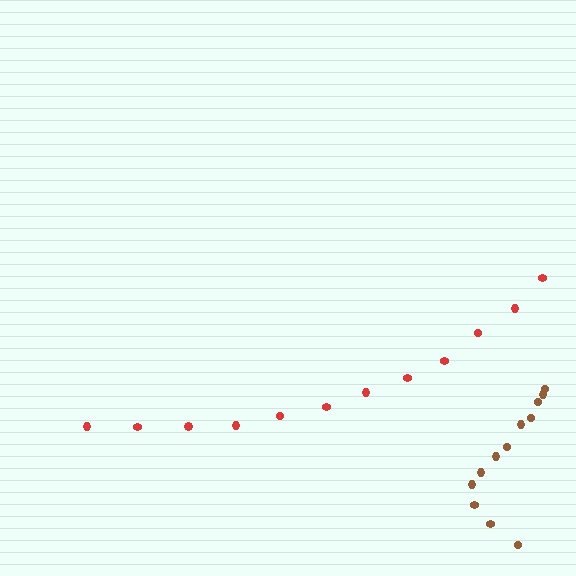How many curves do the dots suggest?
There are 2 distinct paths.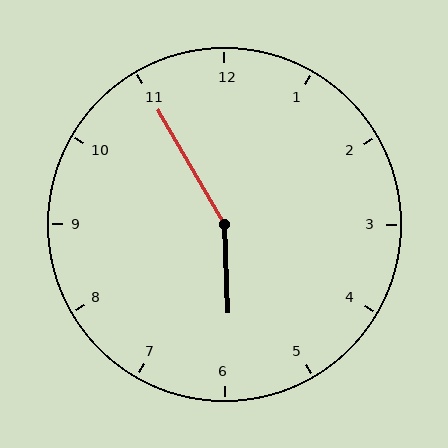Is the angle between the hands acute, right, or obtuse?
It is obtuse.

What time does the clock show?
5:55.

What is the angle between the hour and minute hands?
Approximately 152 degrees.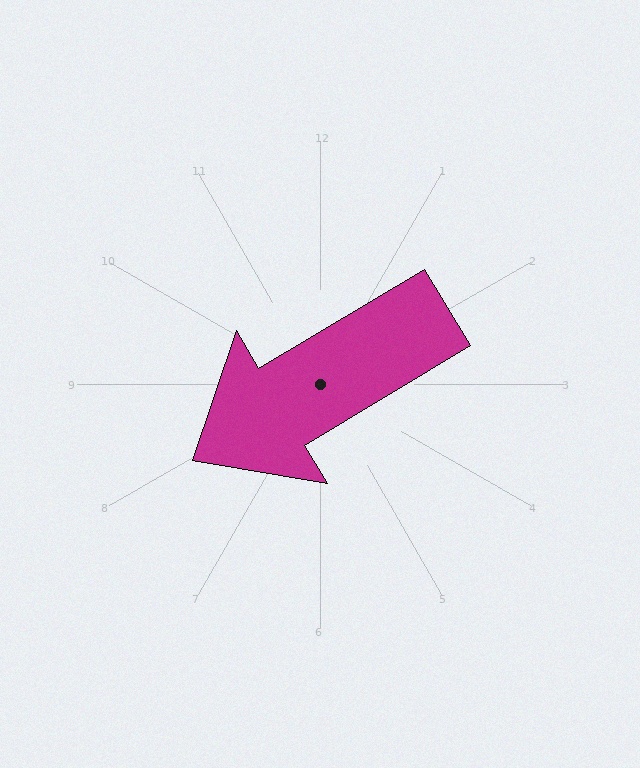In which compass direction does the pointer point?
Southwest.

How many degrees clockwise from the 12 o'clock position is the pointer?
Approximately 239 degrees.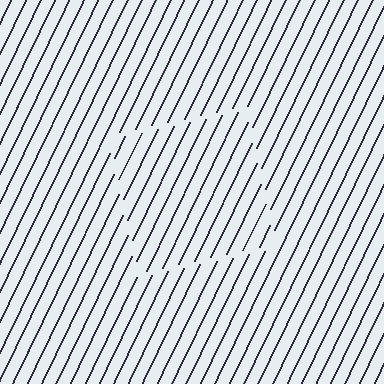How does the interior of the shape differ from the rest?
The interior of the shape contains the same grating, shifted by half a period — the contour is defined by the phase discontinuity where line-ends from the inner and outer gratings abut.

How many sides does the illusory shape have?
4 sides — the line-ends trace a square.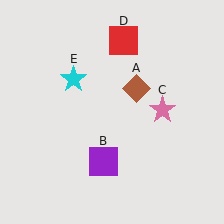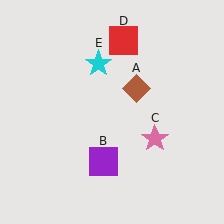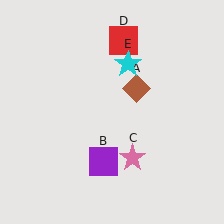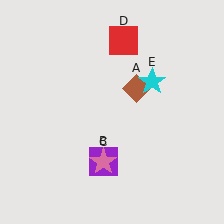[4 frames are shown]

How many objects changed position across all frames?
2 objects changed position: pink star (object C), cyan star (object E).